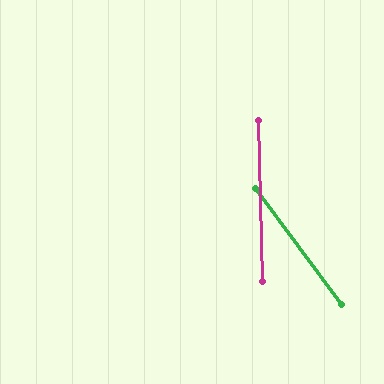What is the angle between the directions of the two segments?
Approximately 35 degrees.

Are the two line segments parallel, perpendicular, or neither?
Neither parallel nor perpendicular — they differ by about 35°.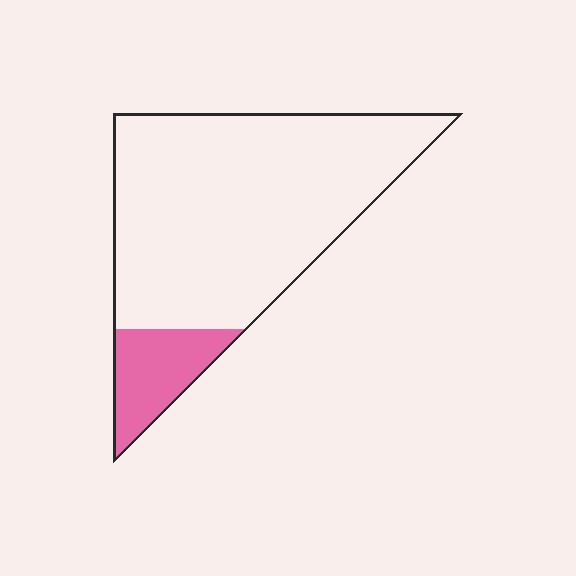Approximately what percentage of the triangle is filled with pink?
Approximately 15%.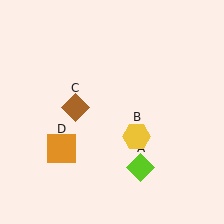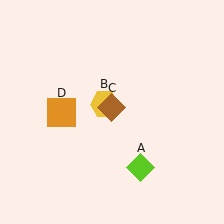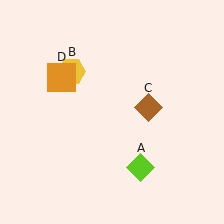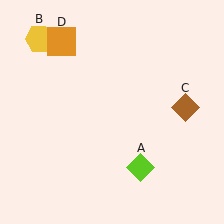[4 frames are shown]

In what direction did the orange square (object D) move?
The orange square (object D) moved up.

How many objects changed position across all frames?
3 objects changed position: yellow hexagon (object B), brown diamond (object C), orange square (object D).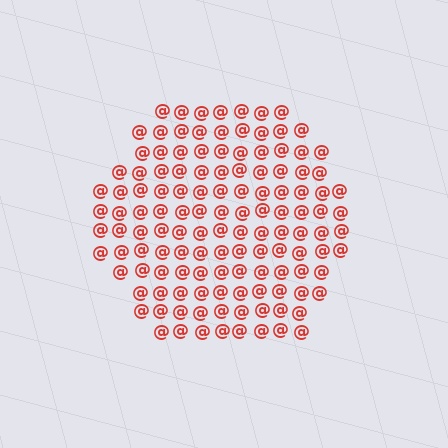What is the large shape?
The large shape is a hexagon.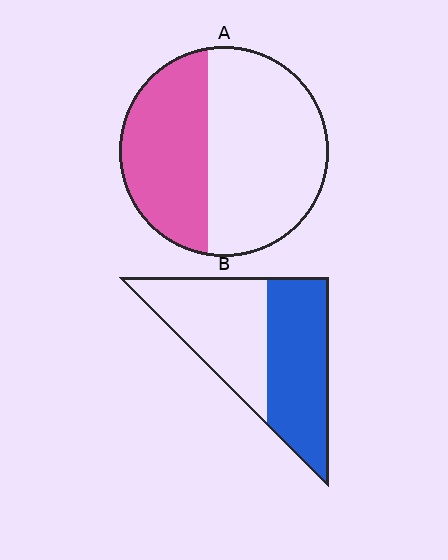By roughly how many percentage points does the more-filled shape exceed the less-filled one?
By roughly 10 percentage points (B over A).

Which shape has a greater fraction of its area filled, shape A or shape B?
Shape B.